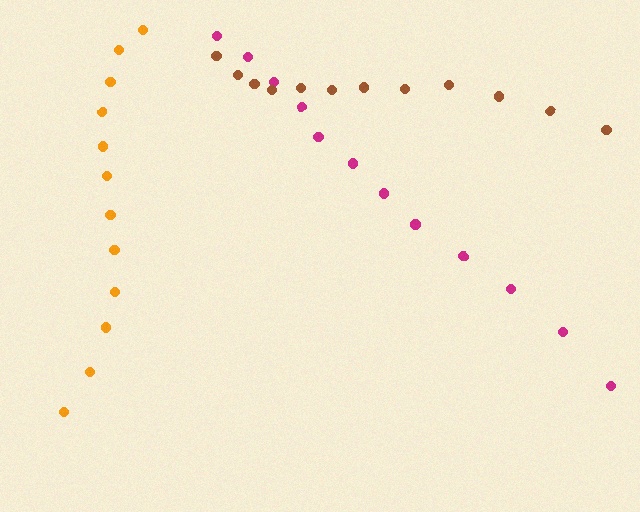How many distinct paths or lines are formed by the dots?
There are 3 distinct paths.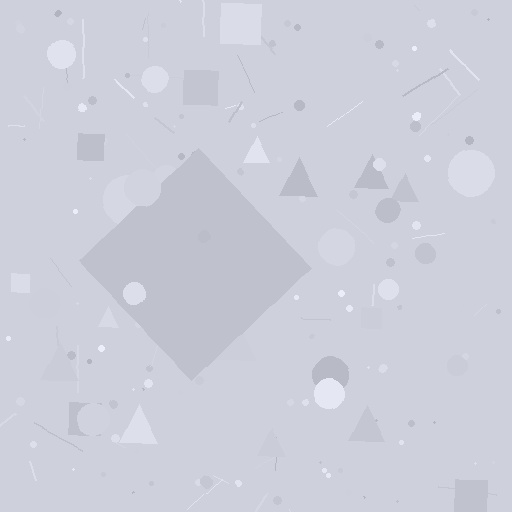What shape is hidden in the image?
A diamond is hidden in the image.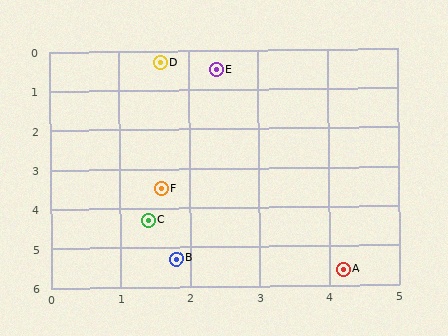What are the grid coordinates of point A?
Point A is at approximately (4.2, 5.6).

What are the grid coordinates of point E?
Point E is at approximately (2.4, 0.5).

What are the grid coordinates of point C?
Point C is at approximately (1.4, 4.3).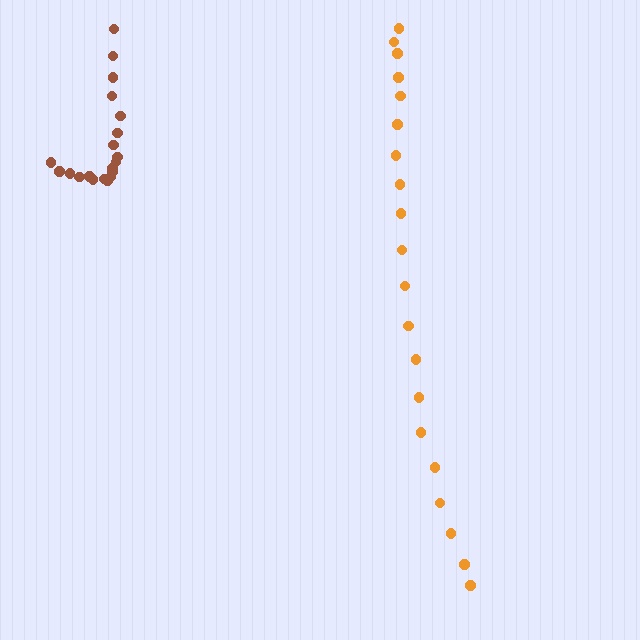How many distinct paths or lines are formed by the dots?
There are 2 distinct paths.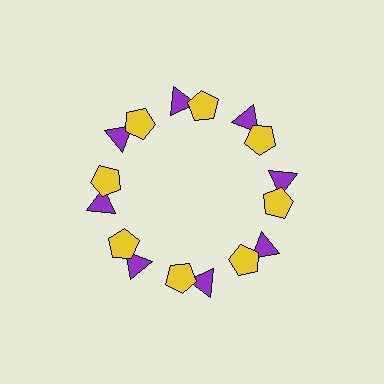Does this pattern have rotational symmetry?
Yes, this pattern has 8-fold rotational symmetry. It looks the same after rotating 45 degrees around the center.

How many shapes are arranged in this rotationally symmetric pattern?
There are 16 shapes, arranged in 8 groups of 2.